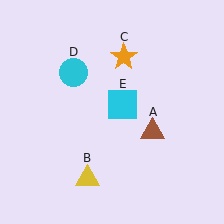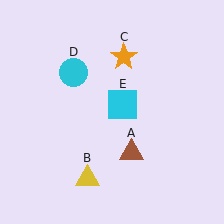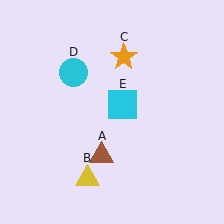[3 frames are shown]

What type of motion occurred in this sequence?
The brown triangle (object A) rotated clockwise around the center of the scene.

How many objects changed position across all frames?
1 object changed position: brown triangle (object A).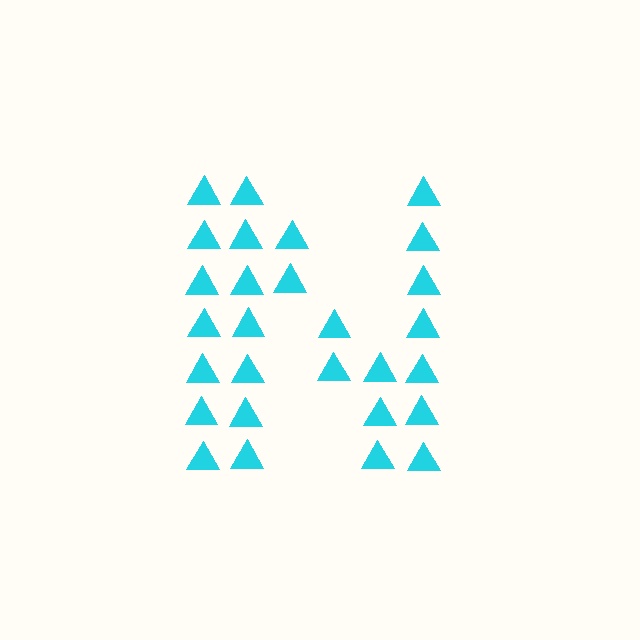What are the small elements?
The small elements are triangles.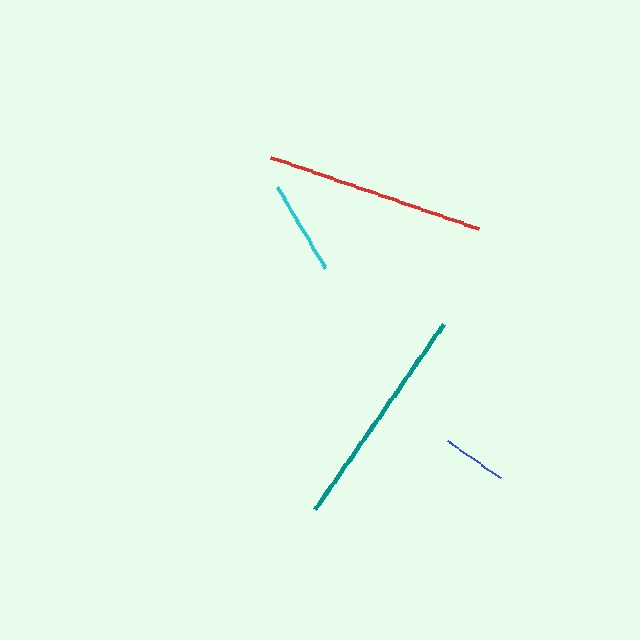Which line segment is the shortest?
The blue line is the shortest at approximately 65 pixels.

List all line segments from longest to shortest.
From longest to shortest: teal, red, cyan, blue.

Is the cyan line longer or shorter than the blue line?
The cyan line is longer than the blue line.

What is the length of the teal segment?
The teal segment is approximately 226 pixels long.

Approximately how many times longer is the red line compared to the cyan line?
The red line is approximately 2.3 times the length of the cyan line.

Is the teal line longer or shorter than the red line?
The teal line is longer than the red line.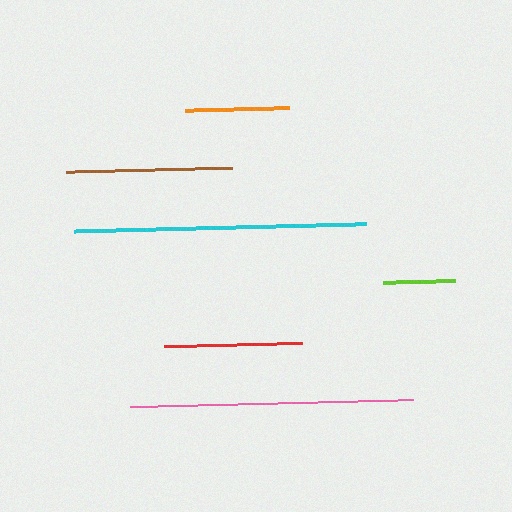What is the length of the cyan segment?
The cyan segment is approximately 292 pixels long.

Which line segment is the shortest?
The lime line is the shortest at approximately 72 pixels.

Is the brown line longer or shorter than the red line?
The brown line is longer than the red line.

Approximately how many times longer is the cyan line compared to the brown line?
The cyan line is approximately 1.8 times the length of the brown line.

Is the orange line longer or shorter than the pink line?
The pink line is longer than the orange line.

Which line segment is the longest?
The cyan line is the longest at approximately 292 pixels.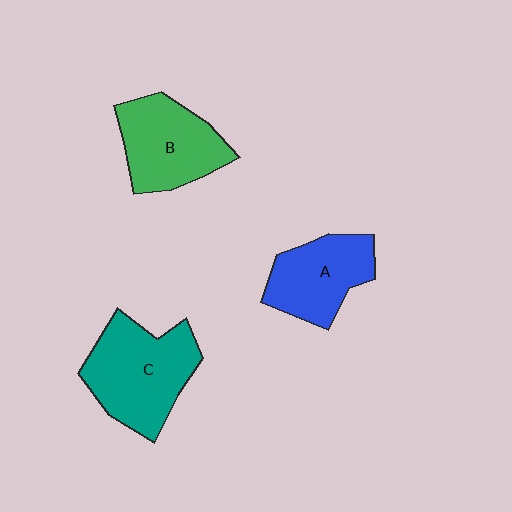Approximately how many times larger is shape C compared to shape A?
Approximately 1.3 times.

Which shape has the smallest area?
Shape A (blue).